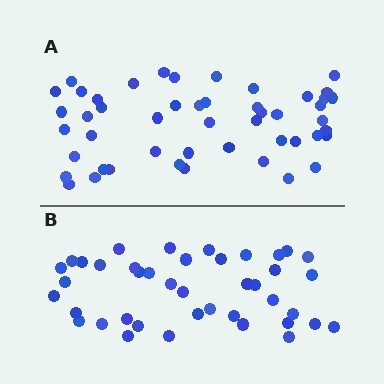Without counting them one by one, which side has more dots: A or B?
Region A (the top region) has more dots.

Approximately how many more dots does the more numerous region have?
Region A has roughly 8 or so more dots than region B.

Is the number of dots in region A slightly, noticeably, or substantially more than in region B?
Region A has only slightly more — the two regions are fairly close. The ratio is roughly 1.2 to 1.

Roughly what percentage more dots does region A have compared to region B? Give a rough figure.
About 20% more.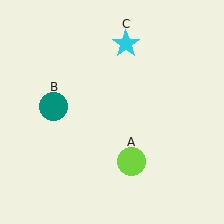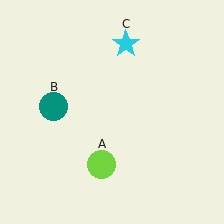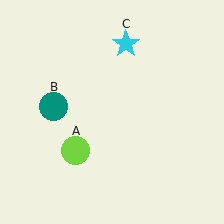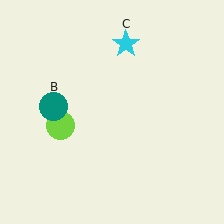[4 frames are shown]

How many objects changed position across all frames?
1 object changed position: lime circle (object A).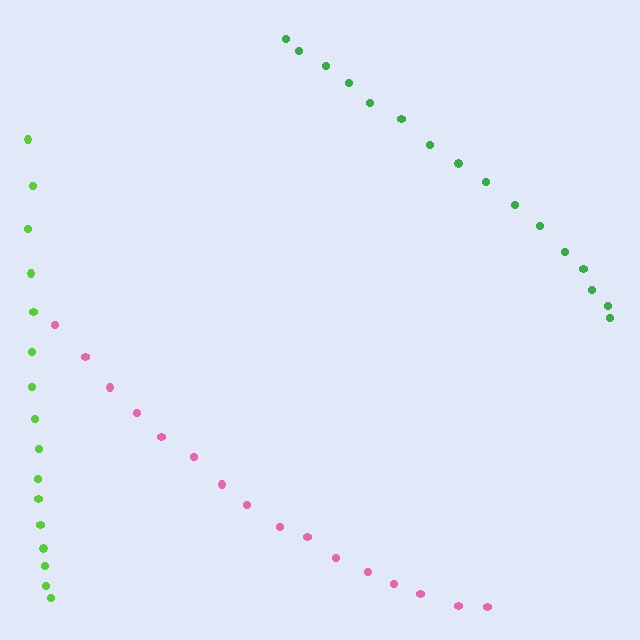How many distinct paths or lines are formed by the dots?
There are 3 distinct paths.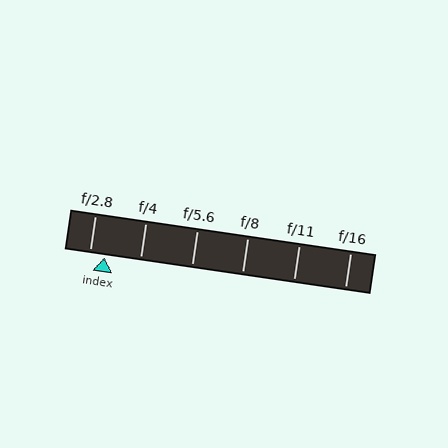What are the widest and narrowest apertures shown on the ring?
The widest aperture shown is f/2.8 and the narrowest is f/16.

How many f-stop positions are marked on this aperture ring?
There are 6 f-stop positions marked.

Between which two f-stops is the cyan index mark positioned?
The index mark is between f/2.8 and f/4.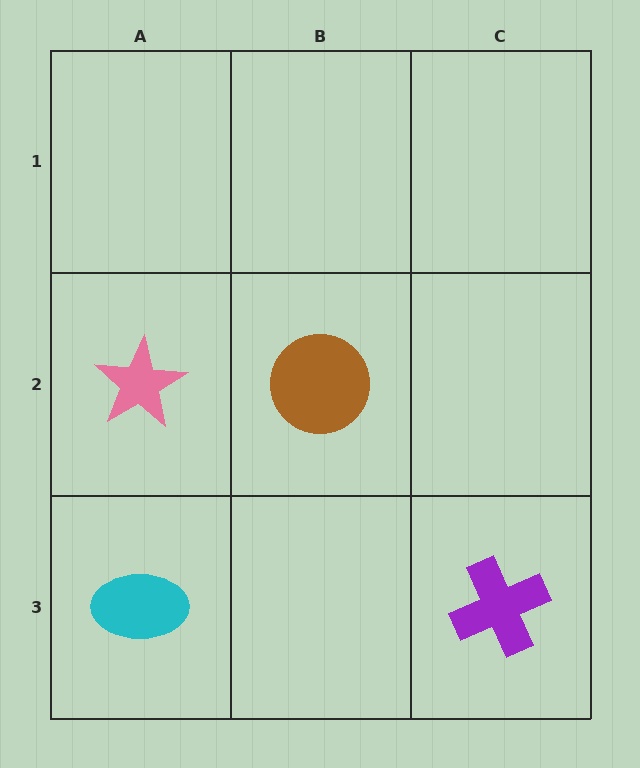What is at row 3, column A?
A cyan ellipse.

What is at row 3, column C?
A purple cross.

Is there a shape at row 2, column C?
No, that cell is empty.